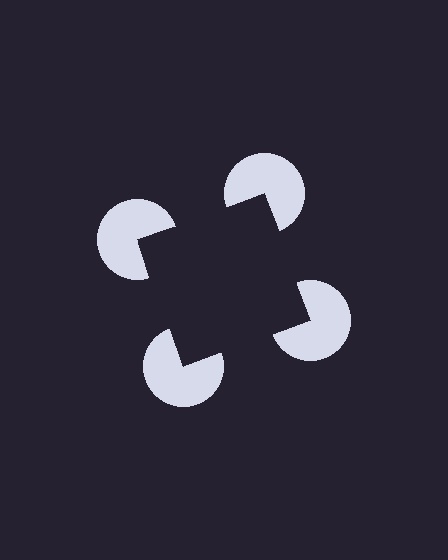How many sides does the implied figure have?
4 sides.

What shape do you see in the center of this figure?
An illusory square — its edges are inferred from the aligned wedge cuts in the pac-man discs, not physically drawn.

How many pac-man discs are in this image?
There are 4 — one at each vertex of the illusory square.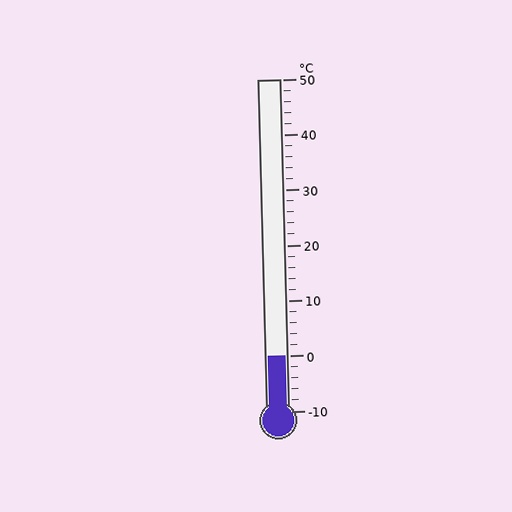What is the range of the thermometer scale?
The thermometer scale ranges from -10°C to 50°C.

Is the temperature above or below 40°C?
The temperature is below 40°C.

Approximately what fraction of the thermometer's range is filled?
The thermometer is filled to approximately 15% of its range.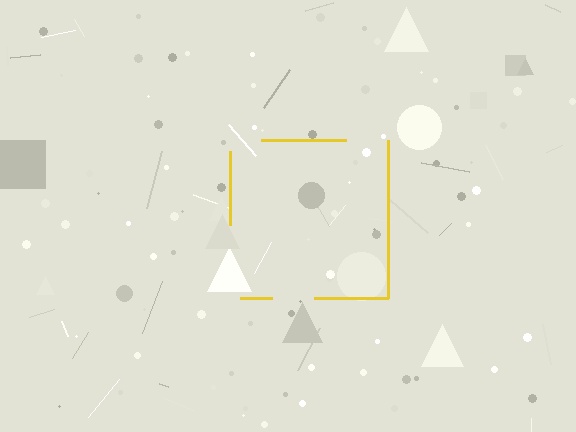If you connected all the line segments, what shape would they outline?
They would outline a square.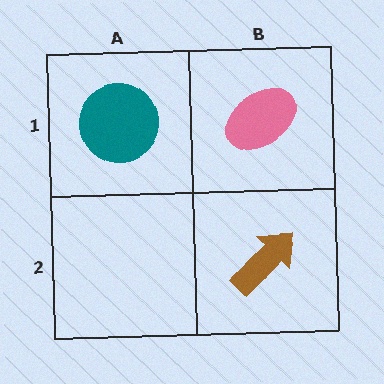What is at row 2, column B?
A brown arrow.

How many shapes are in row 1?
2 shapes.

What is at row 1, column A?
A teal circle.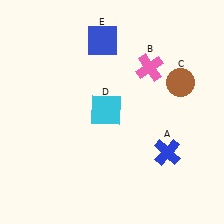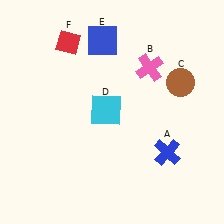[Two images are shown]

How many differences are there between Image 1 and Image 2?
There is 1 difference between the two images.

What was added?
A red diamond (F) was added in Image 2.